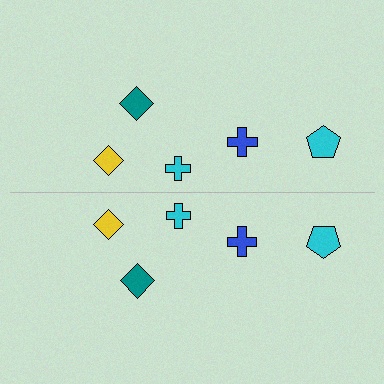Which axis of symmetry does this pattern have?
The pattern has a horizontal axis of symmetry running through the center of the image.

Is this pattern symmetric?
Yes, this pattern has bilateral (reflection) symmetry.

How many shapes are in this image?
There are 10 shapes in this image.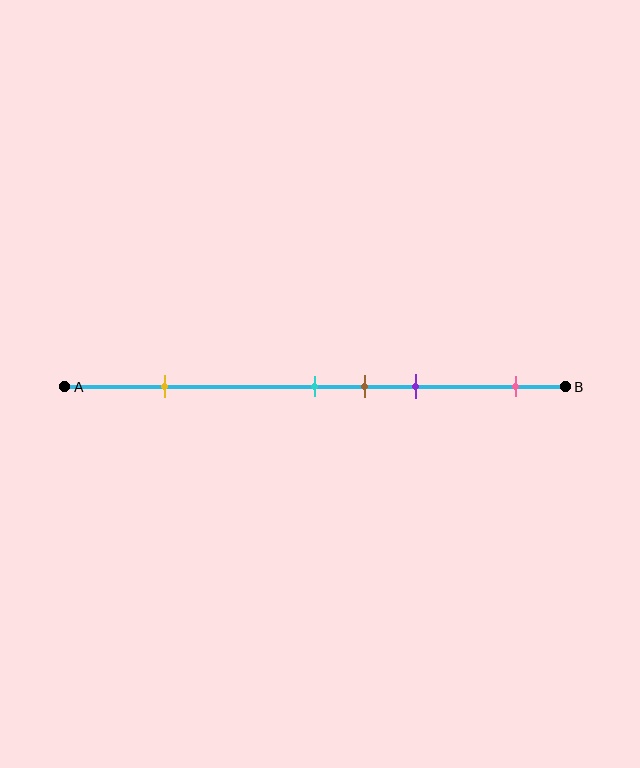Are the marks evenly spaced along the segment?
No, the marks are not evenly spaced.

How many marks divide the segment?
There are 5 marks dividing the segment.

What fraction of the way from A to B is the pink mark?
The pink mark is approximately 90% (0.9) of the way from A to B.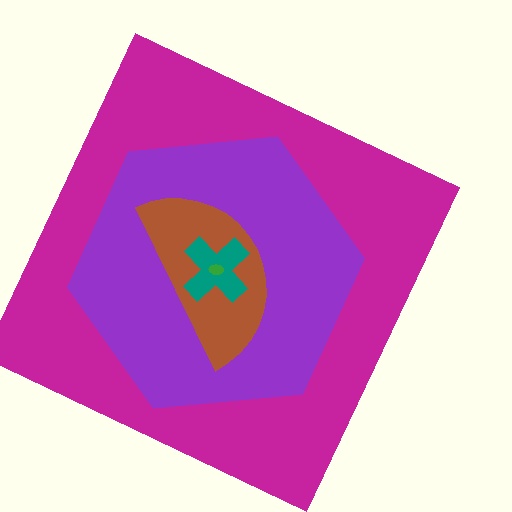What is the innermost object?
The green ellipse.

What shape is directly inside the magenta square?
The purple hexagon.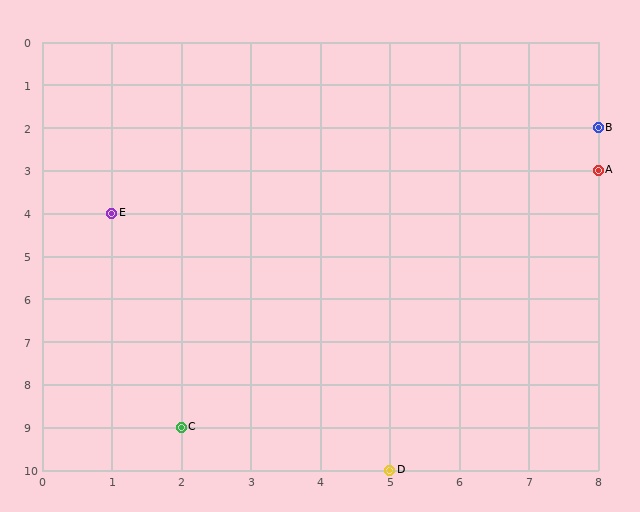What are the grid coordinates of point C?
Point C is at grid coordinates (2, 9).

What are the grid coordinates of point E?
Point E is at grid coordinates (1, 4).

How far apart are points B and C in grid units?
Points B and C are 6 columns and 7 rows apart (about 9.2 grid units diagonally).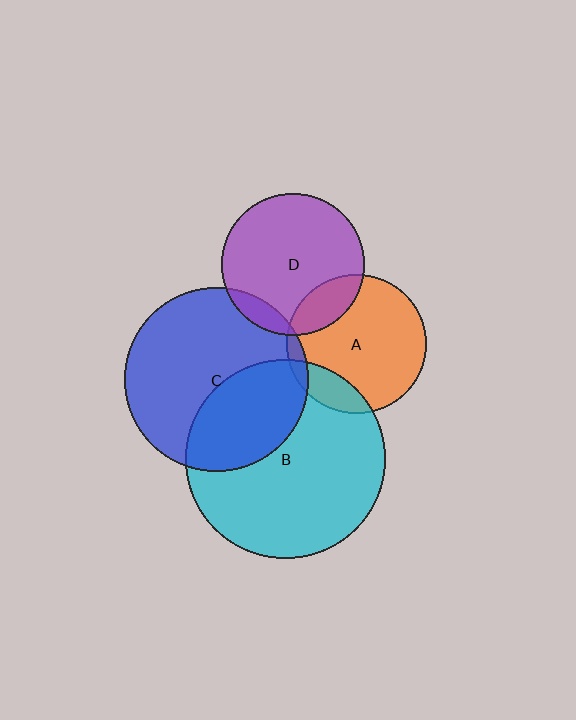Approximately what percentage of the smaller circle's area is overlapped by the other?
Approximately 15%.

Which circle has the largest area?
Circle B (cyan).